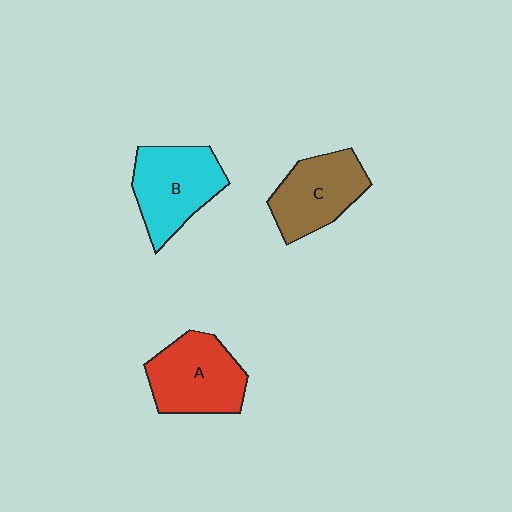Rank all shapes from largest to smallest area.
From largest to smallest: B (cyan), A (red), C (brown).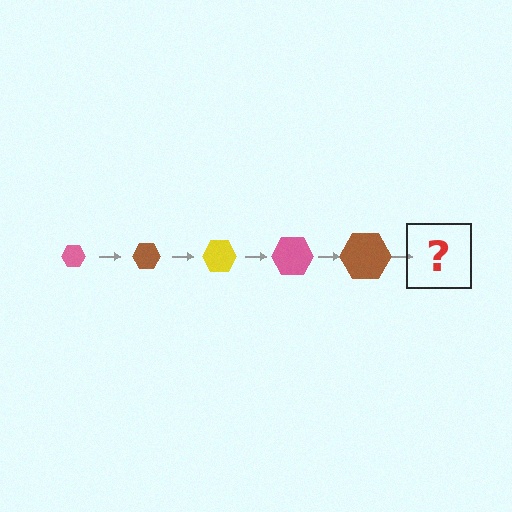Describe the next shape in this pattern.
It should be a yellow hexagon, larger than the previous one.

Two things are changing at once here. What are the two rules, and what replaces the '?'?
The two rules are that the hexagon grows larger each step and the color cycles through pink, brown, and yellow. The '?' should be a yellow hexagon, larger than the previous one.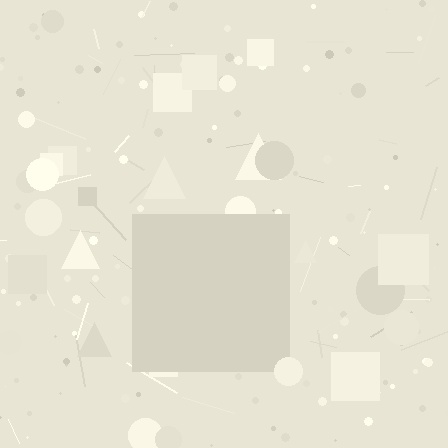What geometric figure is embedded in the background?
A square is embedded in the background.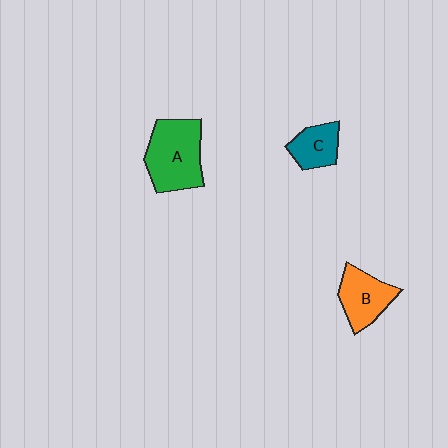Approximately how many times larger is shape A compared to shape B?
Approximately 1.5 times.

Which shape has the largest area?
Shape A (green).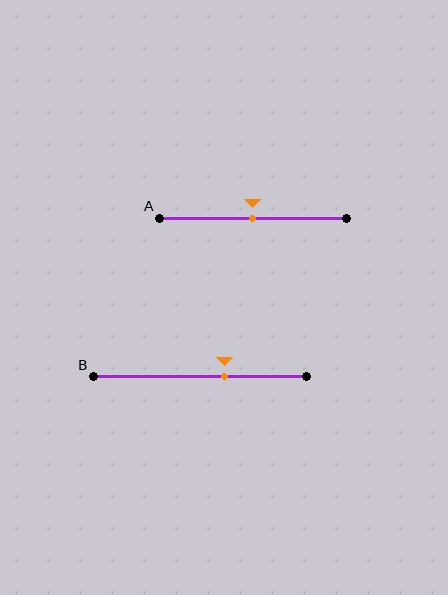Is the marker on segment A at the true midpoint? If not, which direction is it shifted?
Yes, the marker on segment A is at the true midpoint.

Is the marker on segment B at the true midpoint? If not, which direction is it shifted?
No, the marker on segment B is shifted to the right by about 12% of the segment length.